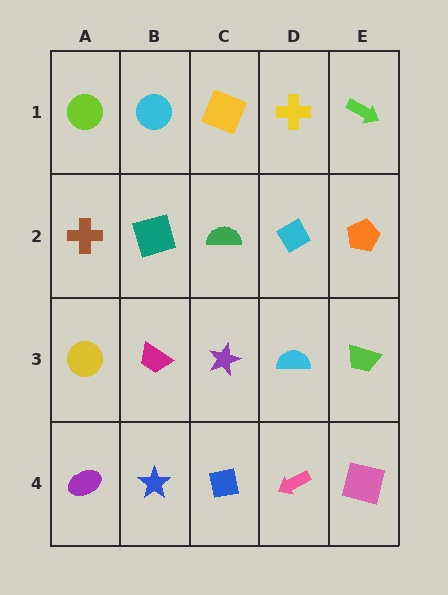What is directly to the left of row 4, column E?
A pink arrow.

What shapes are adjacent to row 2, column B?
A cyan circle (row 1, column B), a magenta trapezoid (row 3, column B), a brown cross (row 2, column A), a green semicircle (row 2, column C).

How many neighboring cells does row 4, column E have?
2.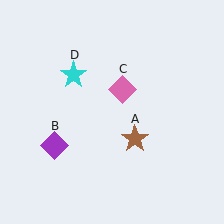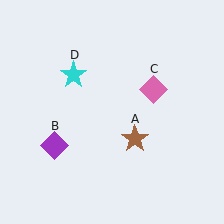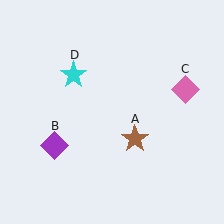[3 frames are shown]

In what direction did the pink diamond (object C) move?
The pink diamond (object C) moved right.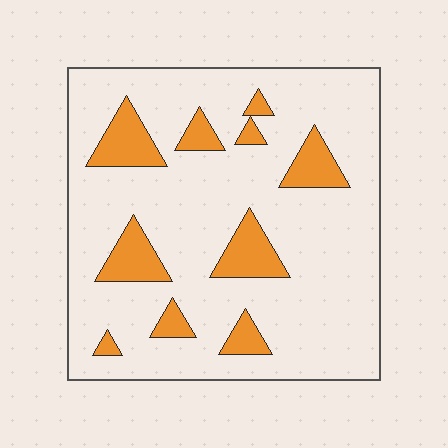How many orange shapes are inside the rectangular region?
10.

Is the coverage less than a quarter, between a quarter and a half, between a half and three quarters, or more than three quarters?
Less than a quarter.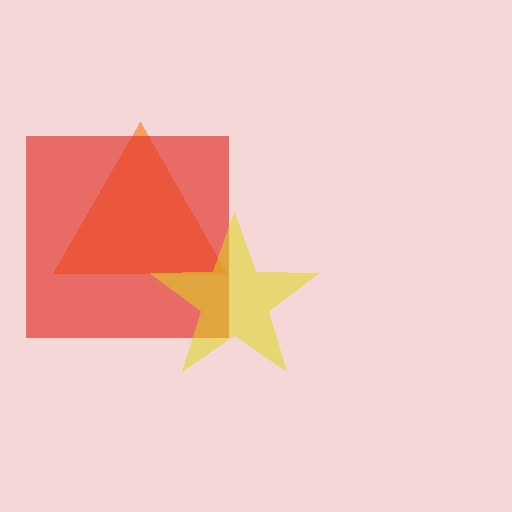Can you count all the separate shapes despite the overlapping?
Yes, there are 3 separate shapes.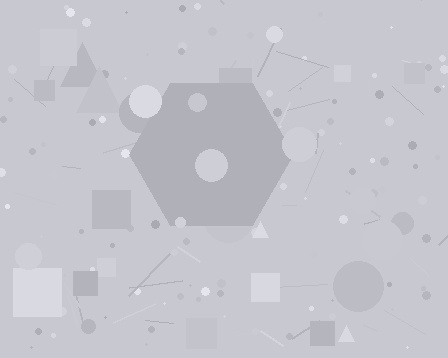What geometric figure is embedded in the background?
A hexagon is embedded in the background.